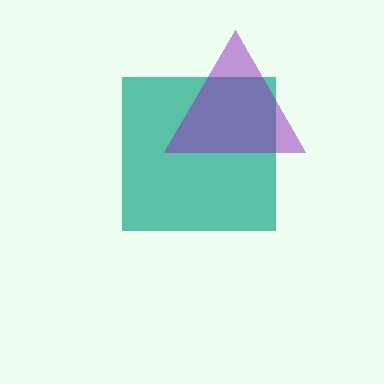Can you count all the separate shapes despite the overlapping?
Yes, there are 2 separate shapes.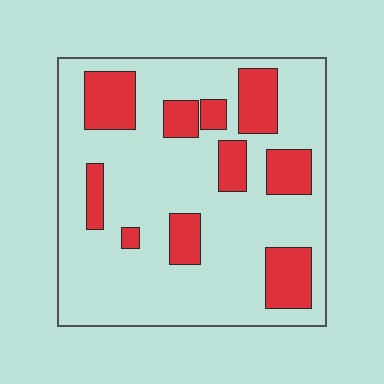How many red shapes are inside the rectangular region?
10.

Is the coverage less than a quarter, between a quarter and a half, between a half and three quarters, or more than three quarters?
Less than a quarter.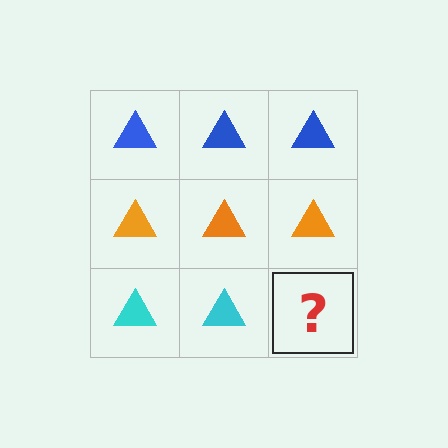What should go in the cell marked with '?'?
The missing cell should contain a cyan triangle.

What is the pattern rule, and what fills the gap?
The rule is that each row has a consistent color. The gap should be filled with a cyan triangle.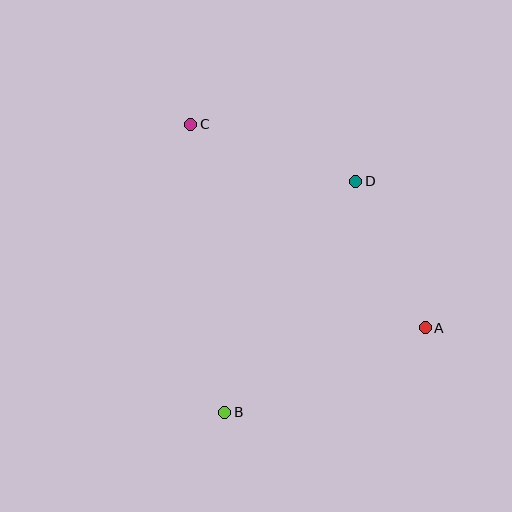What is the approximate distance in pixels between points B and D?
The distance between B and D is approximately 266 pixels.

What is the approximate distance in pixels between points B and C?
The distance between B and C is approximately 290 pixels.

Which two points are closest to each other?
Points A and D are closest to each other.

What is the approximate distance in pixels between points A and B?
The distance between A and B is approximately 218 pixels.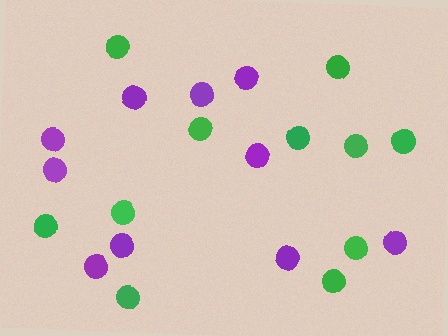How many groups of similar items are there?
There are 2 groups: one group of green circles (11) and one group of purple circles (10).